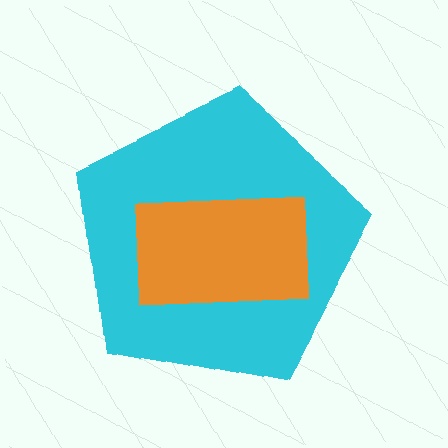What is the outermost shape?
The cyan pentagon.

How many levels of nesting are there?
2.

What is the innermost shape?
The orange rectangle.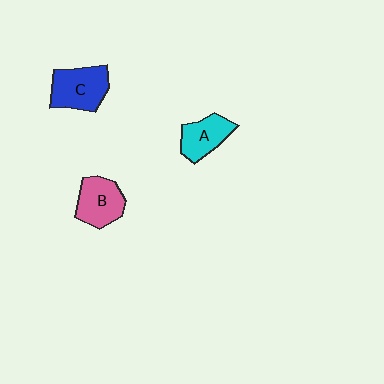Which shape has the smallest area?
Shape A (cyan).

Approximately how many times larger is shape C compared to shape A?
Approximately 1.3 times.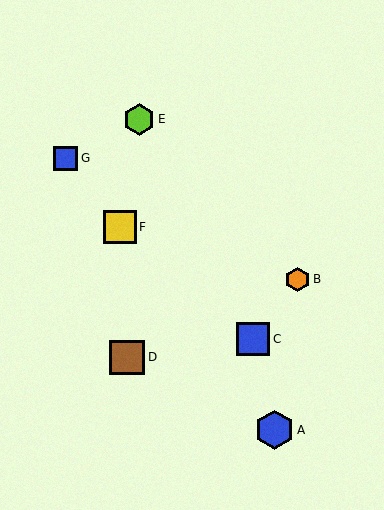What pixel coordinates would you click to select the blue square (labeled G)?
Click at (66, 158) to select the blue square G.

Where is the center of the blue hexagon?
The center of the blue hexagon is at (275, 430).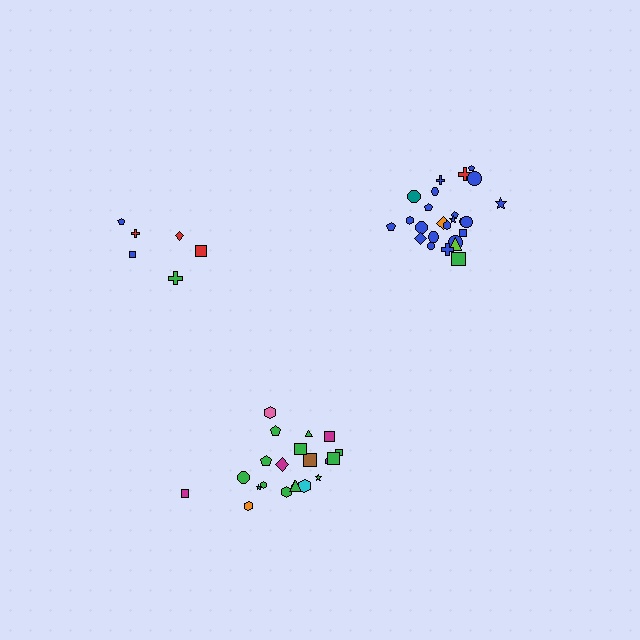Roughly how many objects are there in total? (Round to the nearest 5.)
Roughly 55 objects in total.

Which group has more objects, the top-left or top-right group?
The top-right group.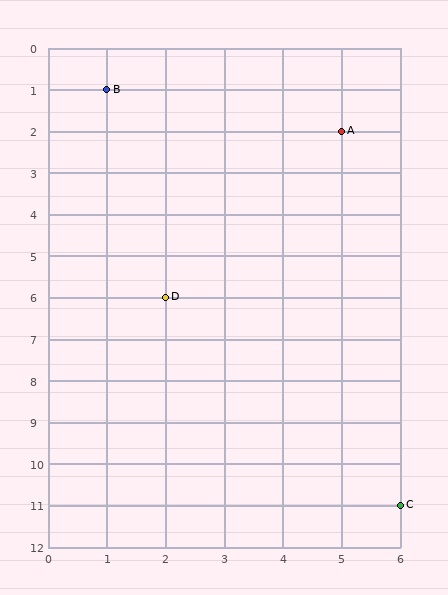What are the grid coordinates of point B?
Point B is at grid coordinates (1, 1).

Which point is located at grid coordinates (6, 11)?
Point C is at (6, 11).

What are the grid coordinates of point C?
Point C is at grid coordinates (6, 11).